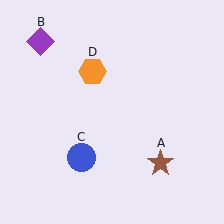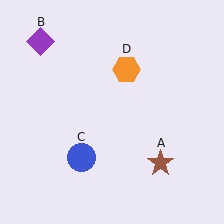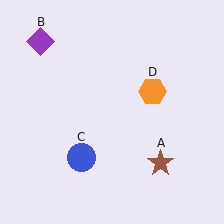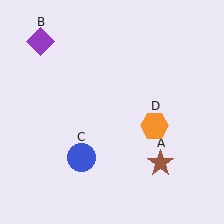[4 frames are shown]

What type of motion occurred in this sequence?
The orange hexagon (object D) rotated clockwise around the center of the scene.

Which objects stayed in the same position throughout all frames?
Brown star (object A) and purple diamond (object B) and blue circle (object C) remained stationary.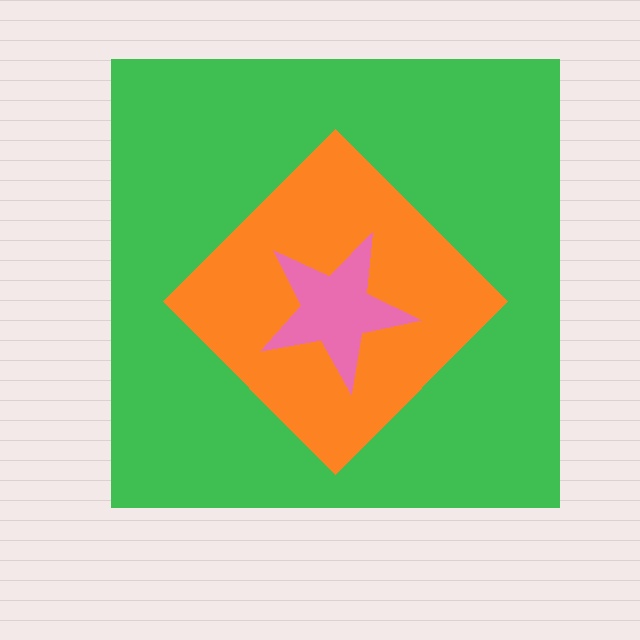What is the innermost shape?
The pink star.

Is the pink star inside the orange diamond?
Yes.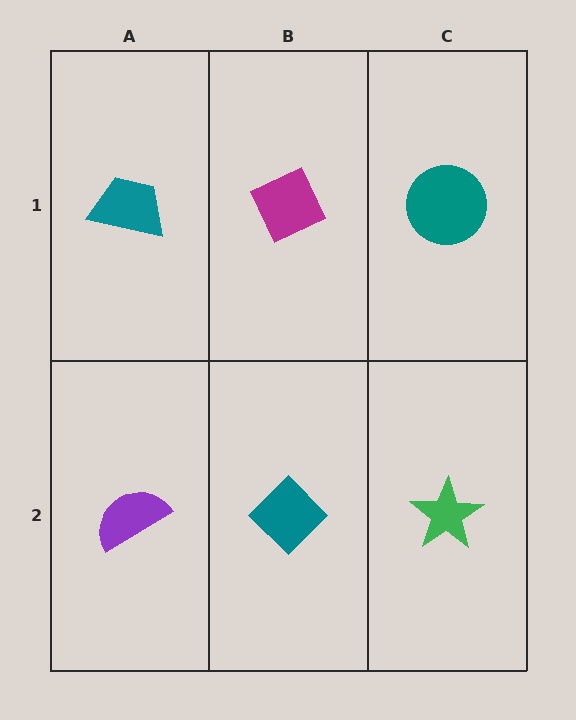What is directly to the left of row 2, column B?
A purple semicircle.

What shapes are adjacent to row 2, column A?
A teal trapezoid (row 1, column A), a teal diamond (row 2, column B).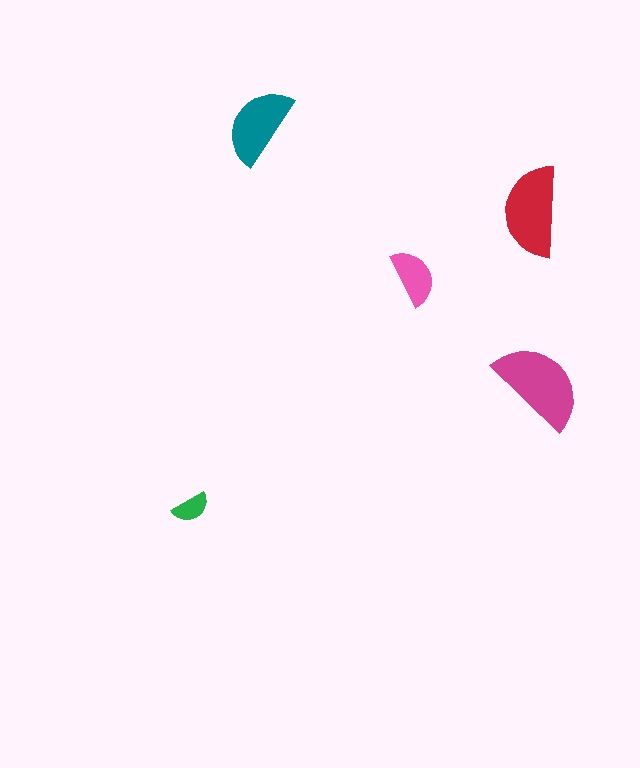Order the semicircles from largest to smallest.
the magenta one, the red one, the teal one, the pink one, the green one.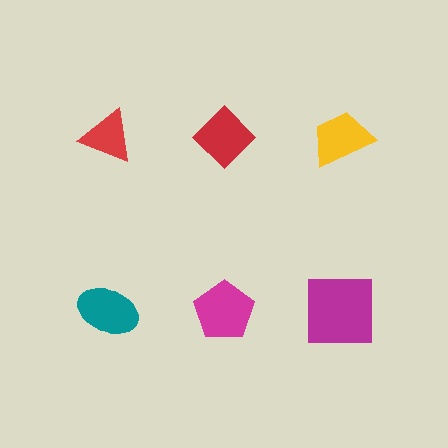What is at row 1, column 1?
A red triangle.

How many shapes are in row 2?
3 shapes.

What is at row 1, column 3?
A yellow trapezoid.